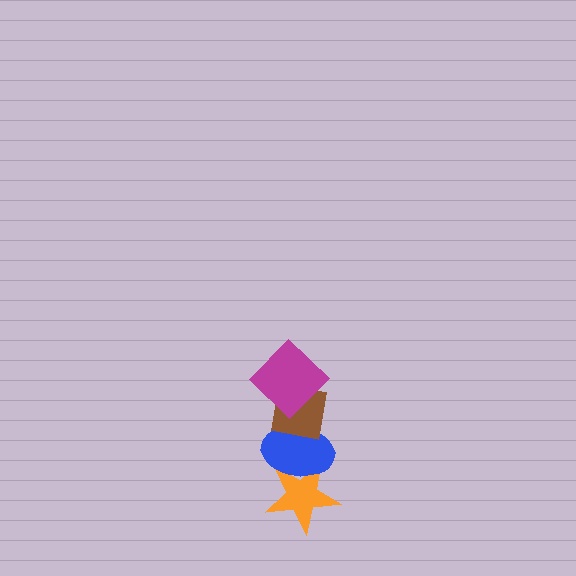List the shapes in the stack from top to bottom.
From top to bottom: the magenta diamond, the brown square, the blue ellipse, the orange star.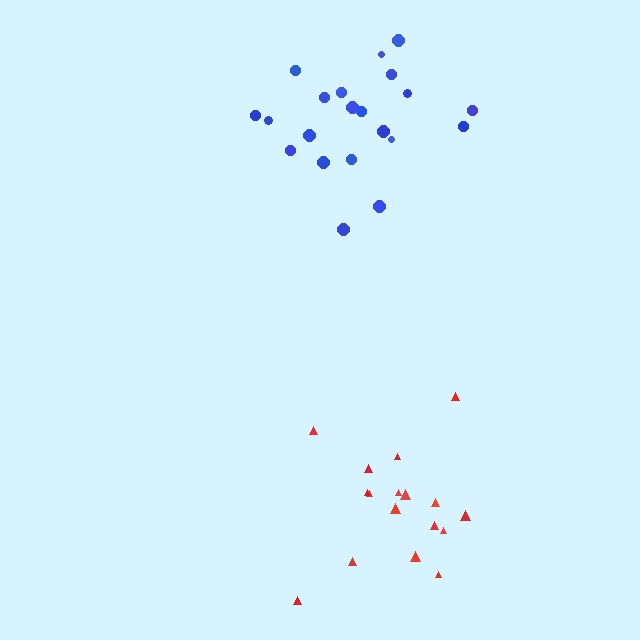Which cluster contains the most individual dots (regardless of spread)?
Blue (21).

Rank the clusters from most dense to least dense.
blue, red.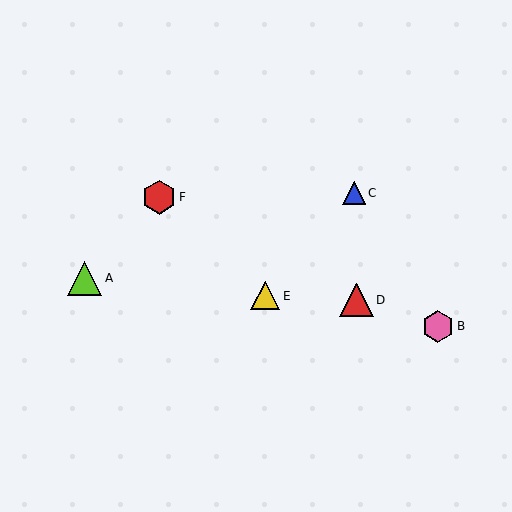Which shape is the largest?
The red hexagon (labeled F) is the largest.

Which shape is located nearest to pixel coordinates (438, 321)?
The pink hexagon (labeled B) at (438, 326) is nearest to that location.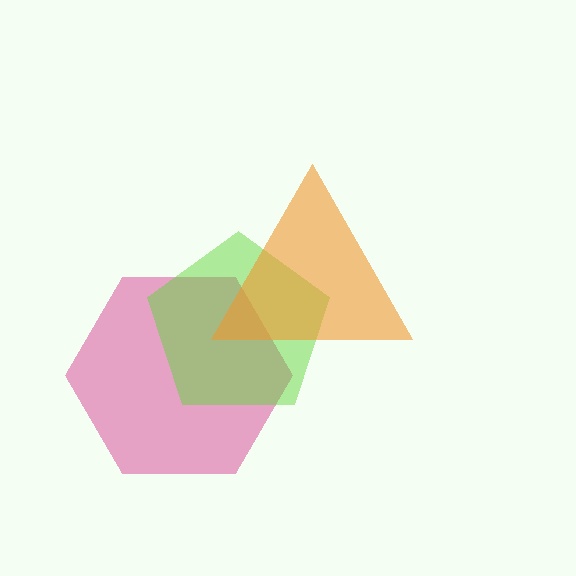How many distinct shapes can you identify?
There are 3 distinct shapes: a pink hexagon, a lime pentagon, an orange triangle.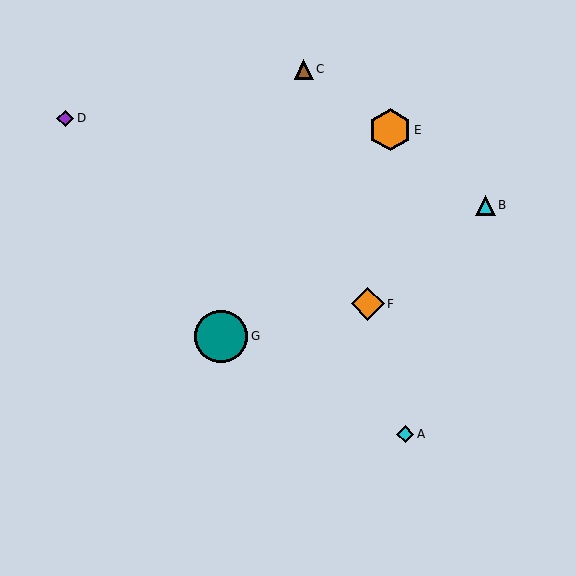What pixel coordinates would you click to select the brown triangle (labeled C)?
Click at (304, 69) to select the brown triangle C.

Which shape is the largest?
The teal circle (labeled G) is the largest.